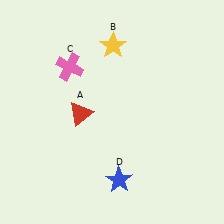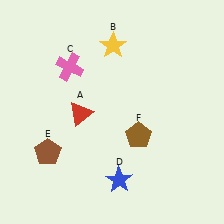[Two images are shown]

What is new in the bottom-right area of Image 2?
A brown pentagon (F) was added in the bottom-right area of Image 2.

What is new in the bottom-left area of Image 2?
A brown pentagon (E) was added in the bottom-left area of Image 2.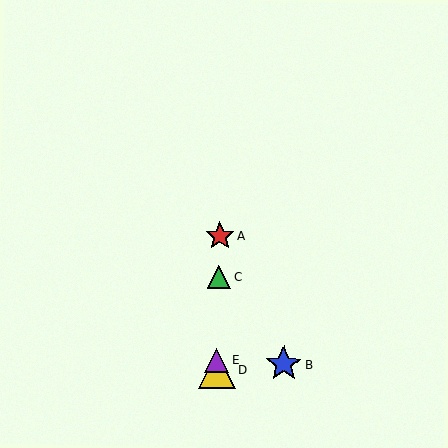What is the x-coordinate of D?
Object D is at x≈217.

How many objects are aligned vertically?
4 objects (A, C, D, E) are aligned vertically.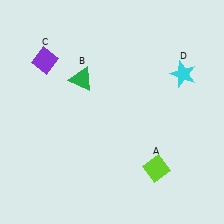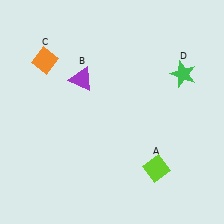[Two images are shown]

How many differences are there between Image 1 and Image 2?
There are 3 differences between the two images.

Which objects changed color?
B changed from green to purple. C changed from purple to orange. D changed from cyan to green.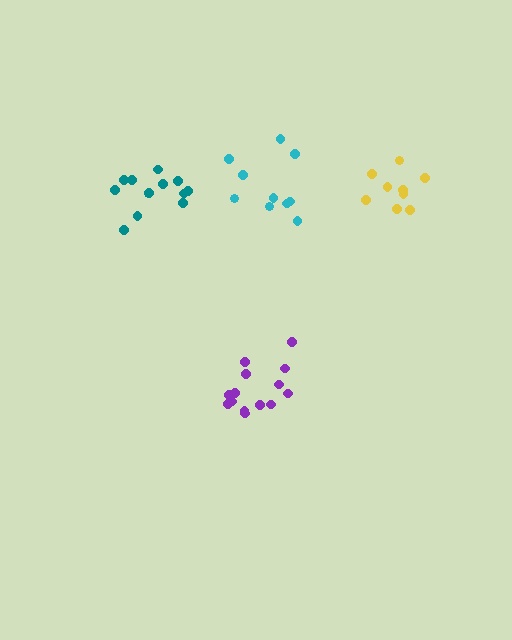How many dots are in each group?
Group 1: 14 dots, Group 2: 9 dots, Group 3: 13 dots, Group 4: 10 dots (46 total).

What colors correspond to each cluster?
The clusters are colored: purple, yellow, teal, cyan.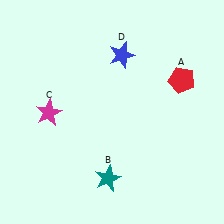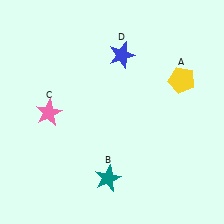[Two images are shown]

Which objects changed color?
A changed from red to yellow. C changed from magenta to pink.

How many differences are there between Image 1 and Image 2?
There are 2 differences between the two images.